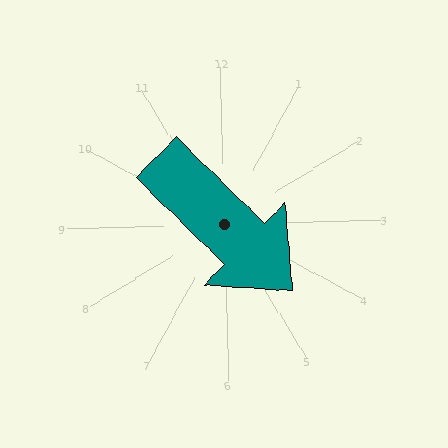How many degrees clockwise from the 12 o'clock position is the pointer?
Approximately 136 degrees.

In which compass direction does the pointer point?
Southeast.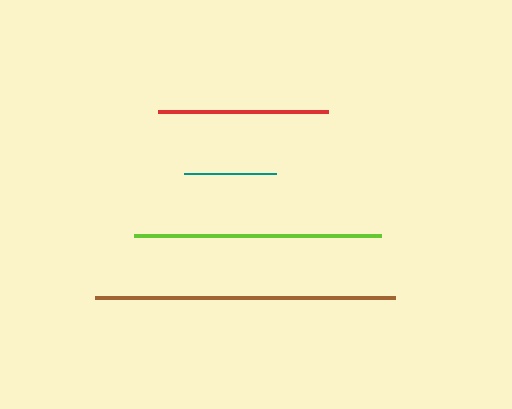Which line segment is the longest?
The brown line is the longest at approximately 299 pixels.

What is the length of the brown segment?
The brown segment is approximately 299 pixels long.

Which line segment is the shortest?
The teal line is the shortest at approximately 92 pixels.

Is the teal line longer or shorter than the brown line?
The brown line is longer than the teal line.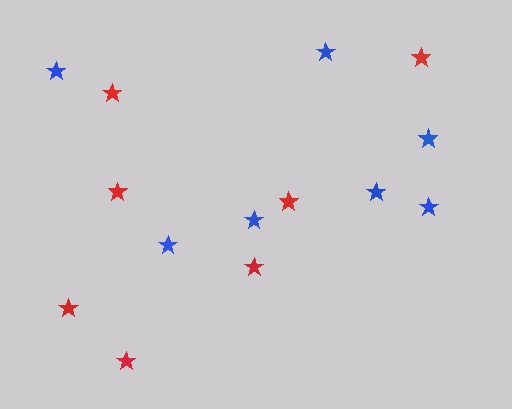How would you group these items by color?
There are 2 groups: one group of blue stars (7) and one group of red stars (7).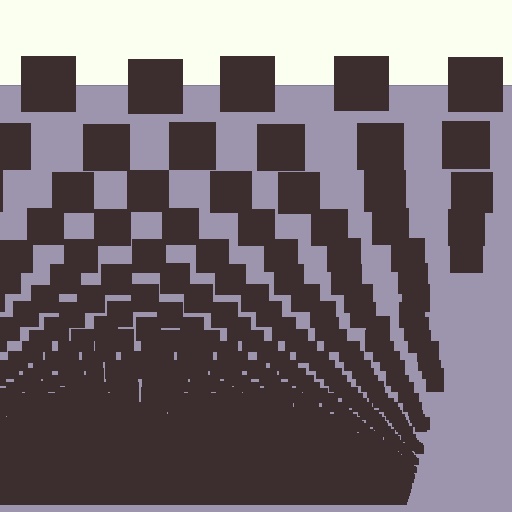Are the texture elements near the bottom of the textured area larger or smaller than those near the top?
Smaller. The gradient is inverted — elements near the bottom are smaller and denser.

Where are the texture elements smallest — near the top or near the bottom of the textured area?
Near the bottom.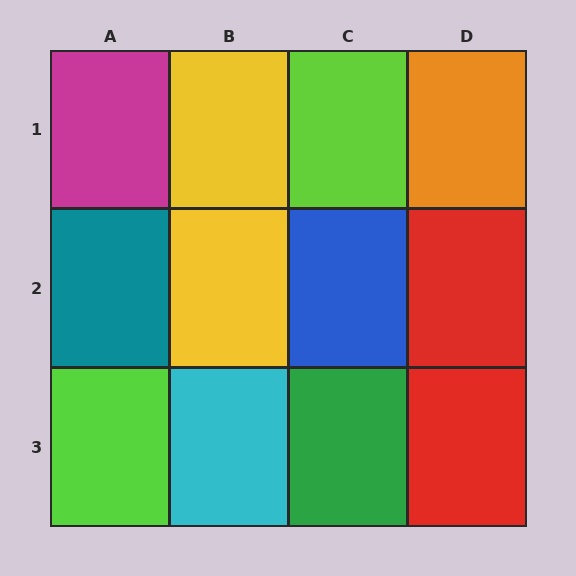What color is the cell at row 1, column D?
Orange.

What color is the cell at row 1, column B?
Yellow.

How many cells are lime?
2 cells are lime.